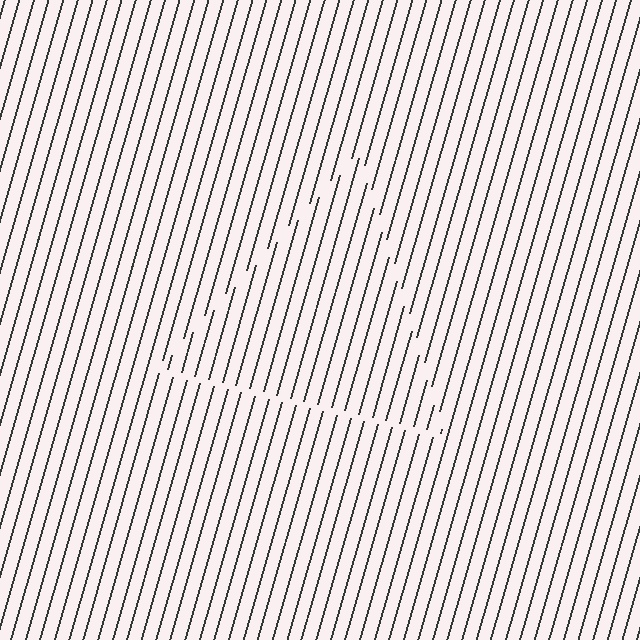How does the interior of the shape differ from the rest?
The interior of the shape contains the same grating, shifted by half a period — the contour is defined by the phase discontinuity where line-ends from the inner and outer gratings abut.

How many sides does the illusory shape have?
3 sides — the line-ends trace a triangle.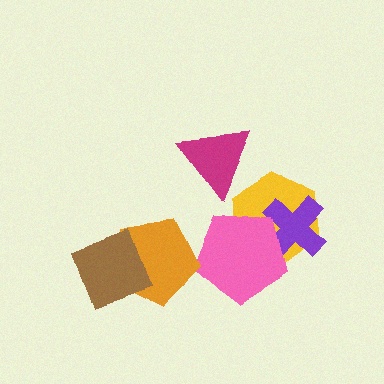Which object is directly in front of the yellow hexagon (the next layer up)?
The purple cross is directly in front of the yellow hexagon.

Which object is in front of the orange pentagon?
The brown square is in front of the orange pentagon.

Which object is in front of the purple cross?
The pink pentagon is in front of the purple cross.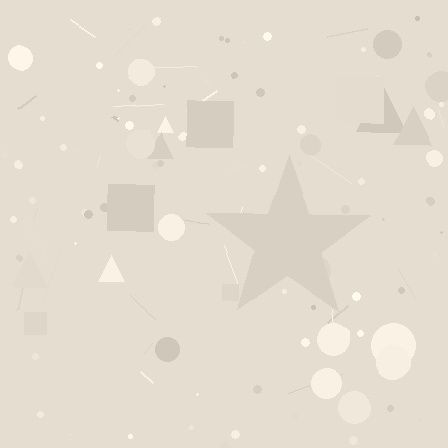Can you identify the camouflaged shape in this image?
The camouflaged shape is a star.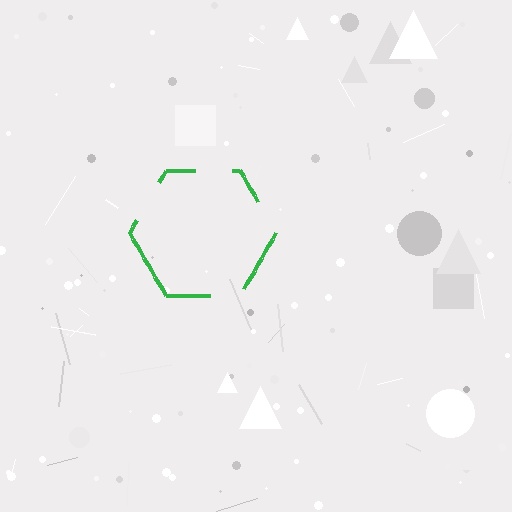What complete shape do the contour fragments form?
The contour fragments form a hexagon.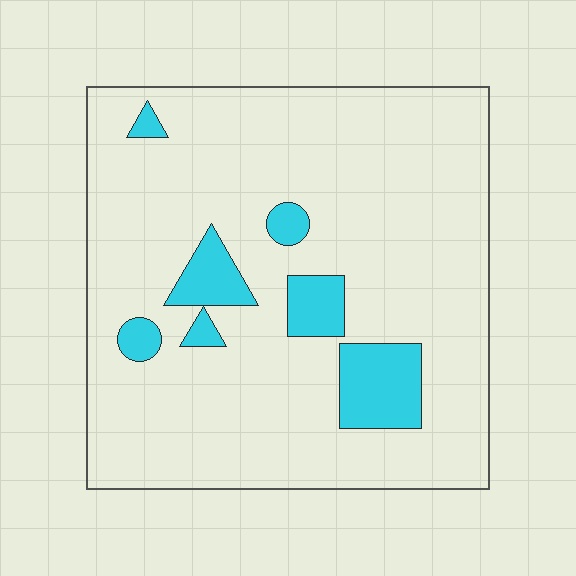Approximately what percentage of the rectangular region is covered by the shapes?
Approximately 10%.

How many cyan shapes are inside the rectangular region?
7.